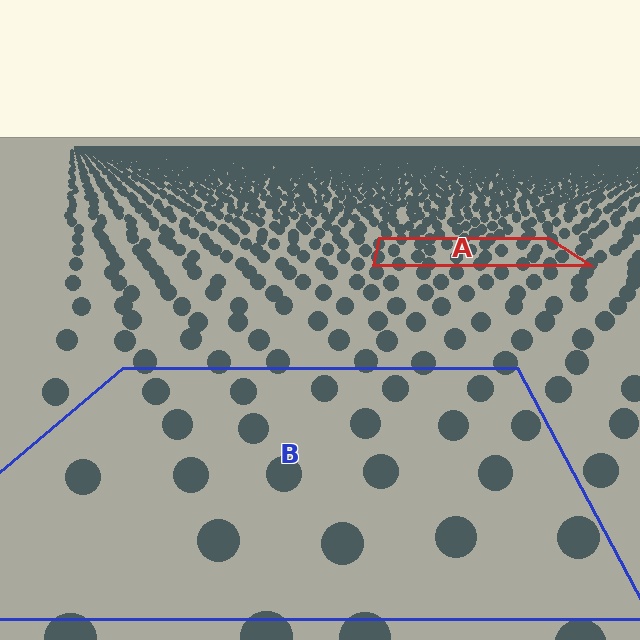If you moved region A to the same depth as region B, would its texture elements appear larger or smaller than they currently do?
They would appear larger. At a closer depth, the same texture elements are projected at a bigger on-screen size.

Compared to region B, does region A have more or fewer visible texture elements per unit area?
Region A has more texture elements per unit area — they are packed more densely because it is farther away.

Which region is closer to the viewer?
Region B is closer. The texture elements there are larger and more spread out.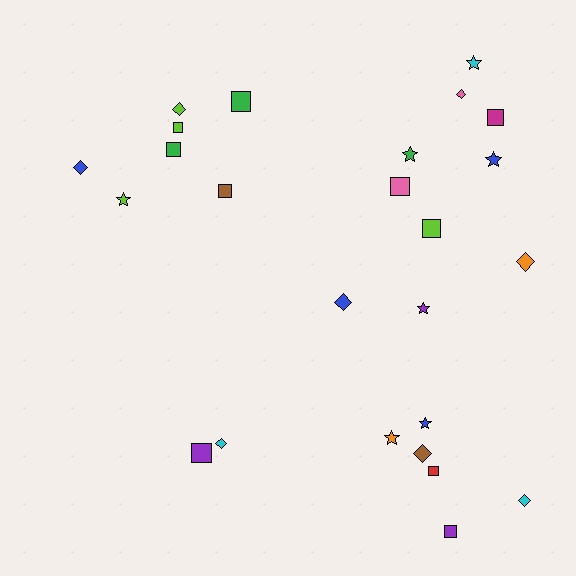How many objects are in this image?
There are 25 objects.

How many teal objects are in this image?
There are no teal objects.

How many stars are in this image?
There are 7 stars.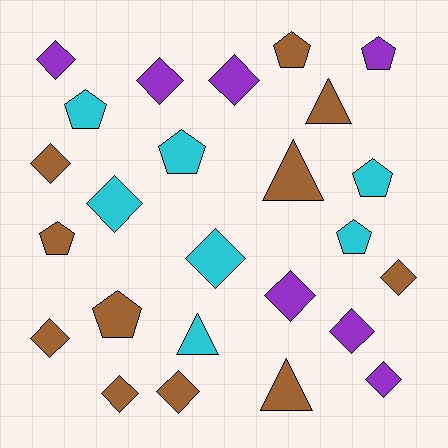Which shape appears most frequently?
Diamond, with 13 objects.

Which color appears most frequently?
Brown, with 11 objects.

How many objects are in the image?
There are 25 objects.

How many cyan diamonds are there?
There are 2 cyan diamonds.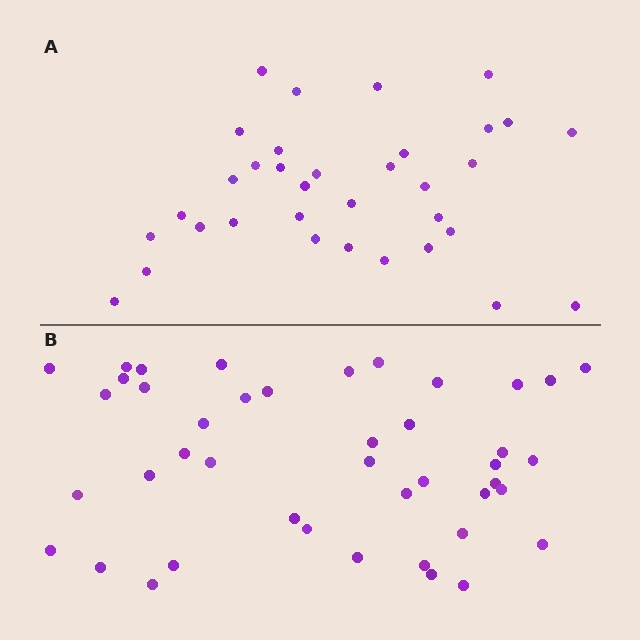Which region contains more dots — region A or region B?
Region B (the bottom region) has more dots.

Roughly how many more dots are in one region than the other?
Region B has roughly 8 or so more dots than region A.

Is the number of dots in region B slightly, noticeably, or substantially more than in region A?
Region B has noticeably more, but not dramatically so. The ratio is roughly 1.3 to 1.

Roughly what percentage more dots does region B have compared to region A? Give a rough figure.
About 25% more.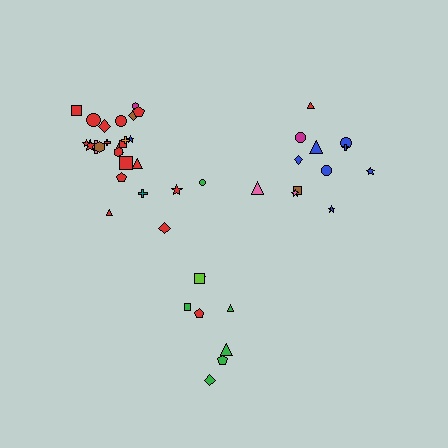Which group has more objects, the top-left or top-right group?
The top-left group.